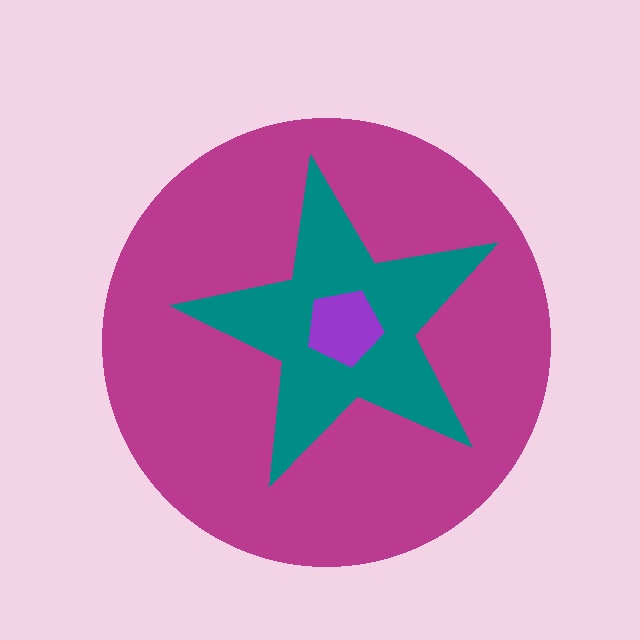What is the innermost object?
The purple pentagon.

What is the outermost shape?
The magenta circle.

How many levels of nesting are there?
3.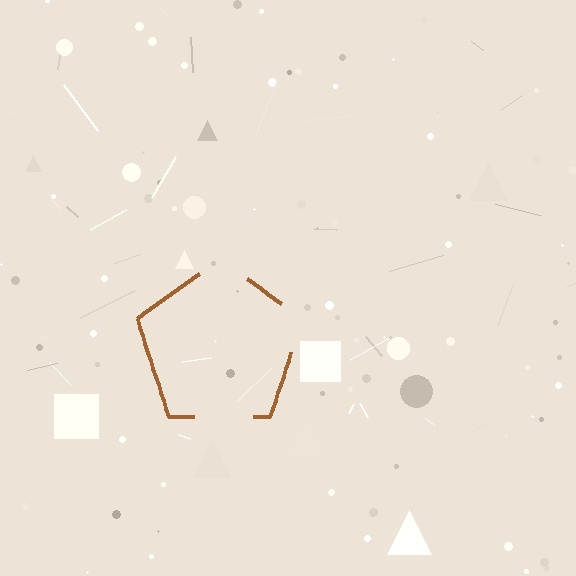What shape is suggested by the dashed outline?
The dashed outline suggests a pentagon.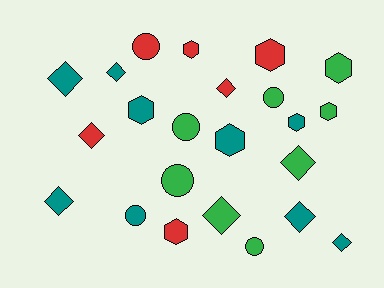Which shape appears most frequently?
Diamond, with 9 objects.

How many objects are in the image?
There are 23 objects.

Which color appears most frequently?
Teal, with 9 objects.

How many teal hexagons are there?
There are 3 teal hexagons.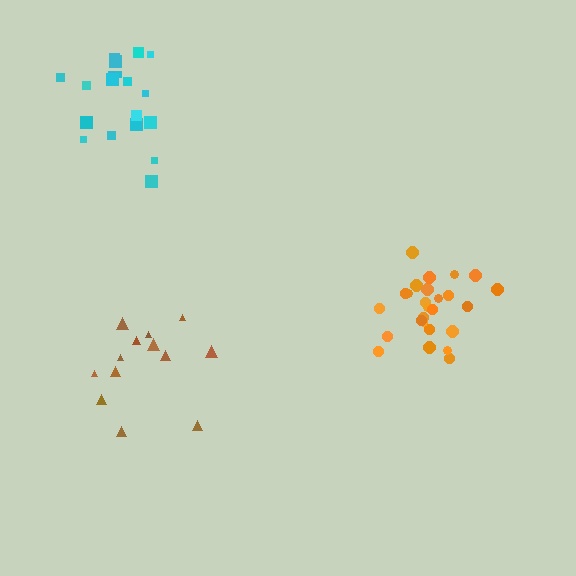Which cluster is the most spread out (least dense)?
Brown.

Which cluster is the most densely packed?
Cyan.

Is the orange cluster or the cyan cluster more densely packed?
Cyan.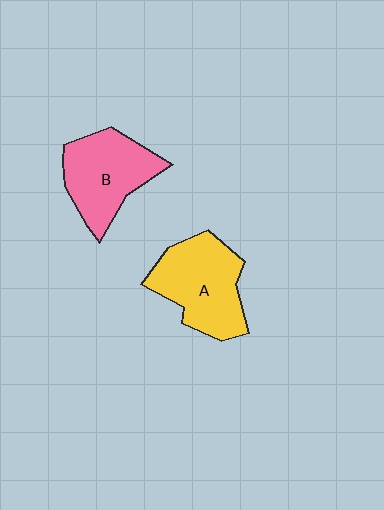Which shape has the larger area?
Shape A (yellow).